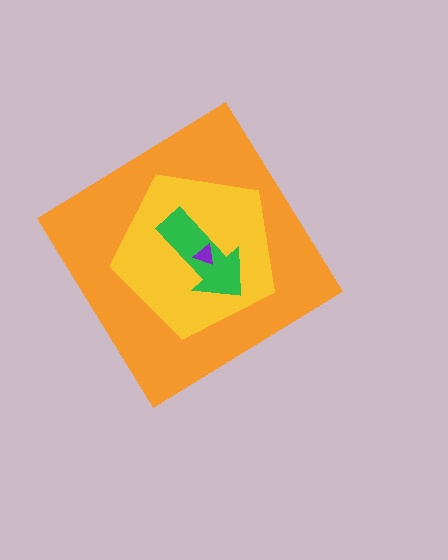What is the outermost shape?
The orange diamond.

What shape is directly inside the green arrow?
The purple triangle.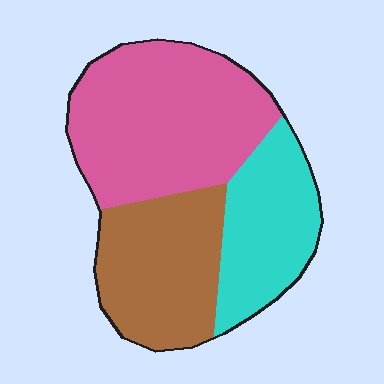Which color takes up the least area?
Cyan, at roughly 25%.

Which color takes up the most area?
Pink, at roughly 45%.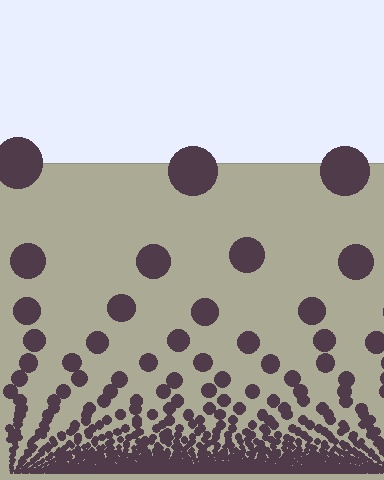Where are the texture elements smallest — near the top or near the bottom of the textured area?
Near the bottom.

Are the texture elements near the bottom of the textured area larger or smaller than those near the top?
Smaller. The gradient is inverted — elements near the bottom are smaller and denser.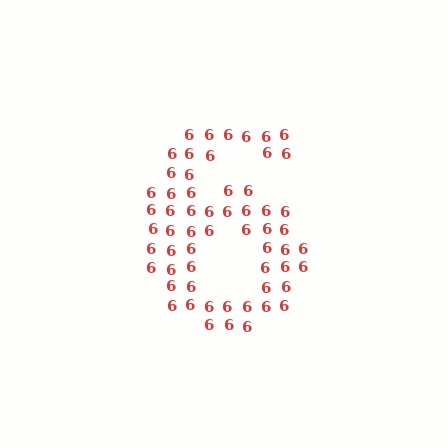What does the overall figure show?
The overall figure shows the digit 6.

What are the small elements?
The small elements are digit 6's.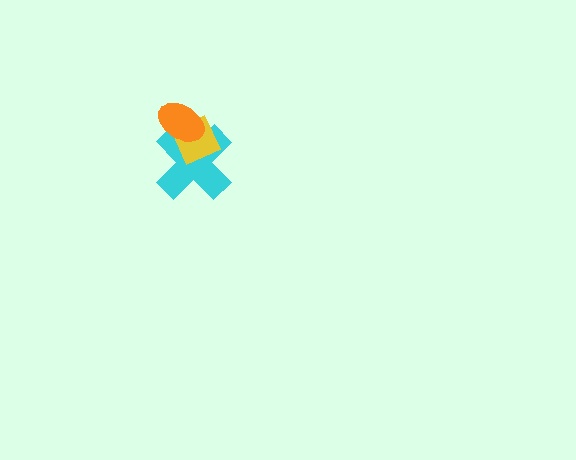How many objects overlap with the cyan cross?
2 objects overlap with the cyan cross.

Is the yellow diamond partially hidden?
Yes, it is partially covered by another shape.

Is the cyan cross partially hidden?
Yes, it is partially covered by another shape.